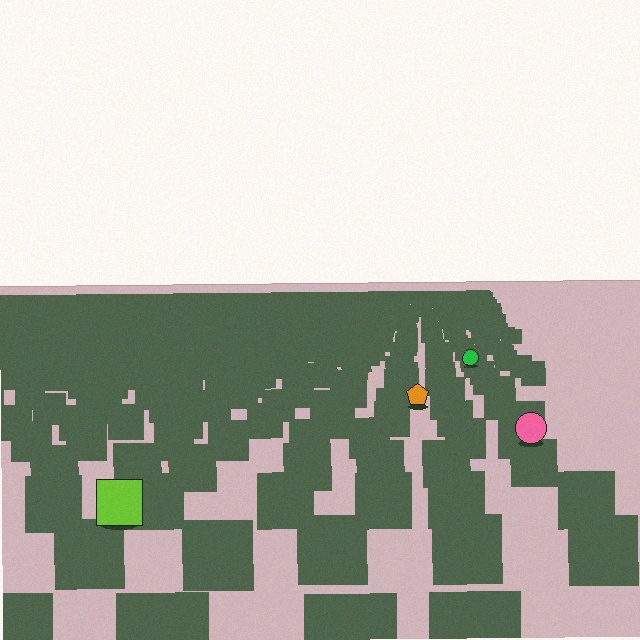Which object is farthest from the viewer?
The green circle is farthest from the viewer. It appears smaller and the ground texture around it is denser.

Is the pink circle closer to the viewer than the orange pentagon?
Yes. The pink circle is closer — you can tell from the texture gradient: the ground texture is coarser near it.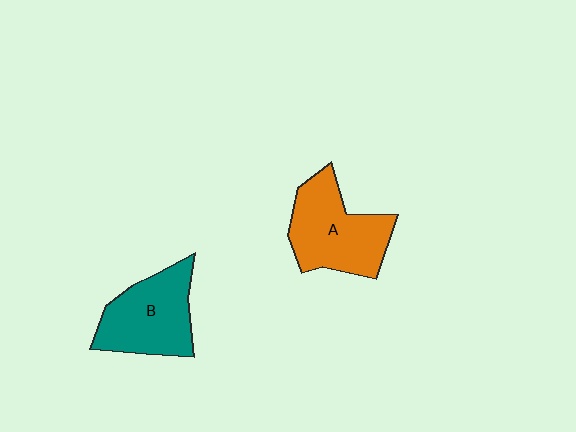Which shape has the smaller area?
Shape B (teal).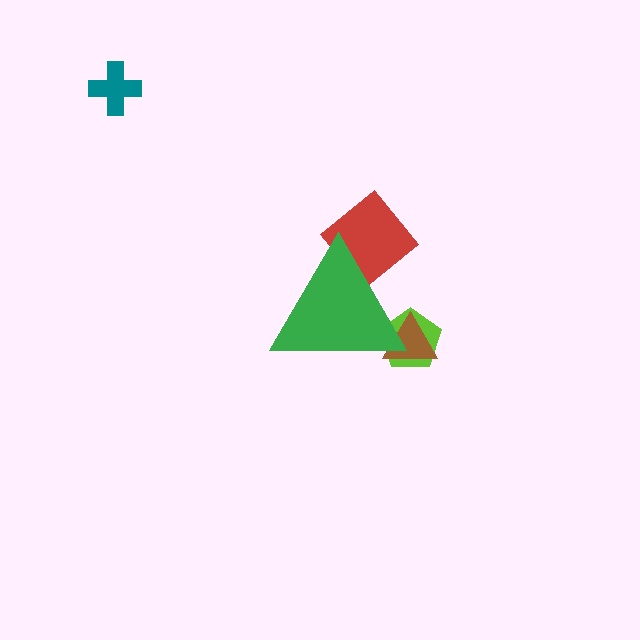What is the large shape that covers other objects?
A green triangle.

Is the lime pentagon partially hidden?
Yes, the lime pentagon is partially hidden behind the green triangle.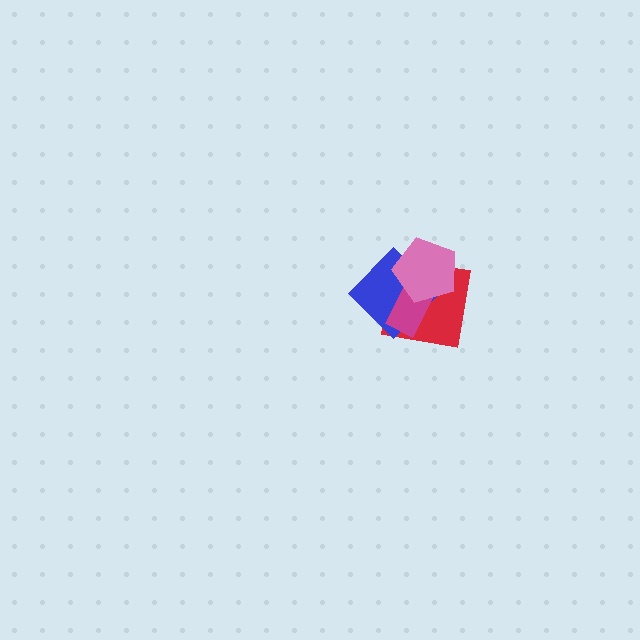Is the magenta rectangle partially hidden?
Yes, it is partially covered by another shape.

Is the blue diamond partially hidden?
Yes, it is partially covered by another shape.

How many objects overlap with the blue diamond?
3 objects overlap with the blue diamond.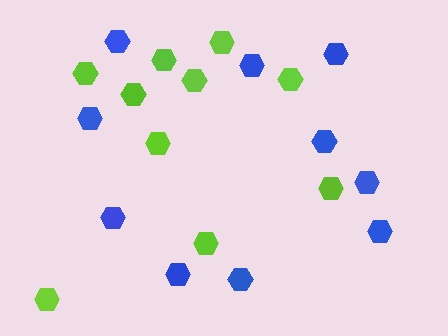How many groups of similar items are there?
There are 2 groups: one group of blue hexagons (10) and one group of lime hexagons (10).